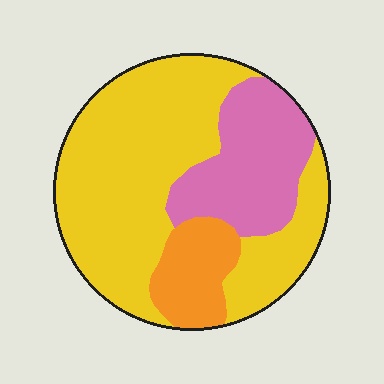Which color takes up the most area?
Yellow, at roughly 65%.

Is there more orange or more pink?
Pink.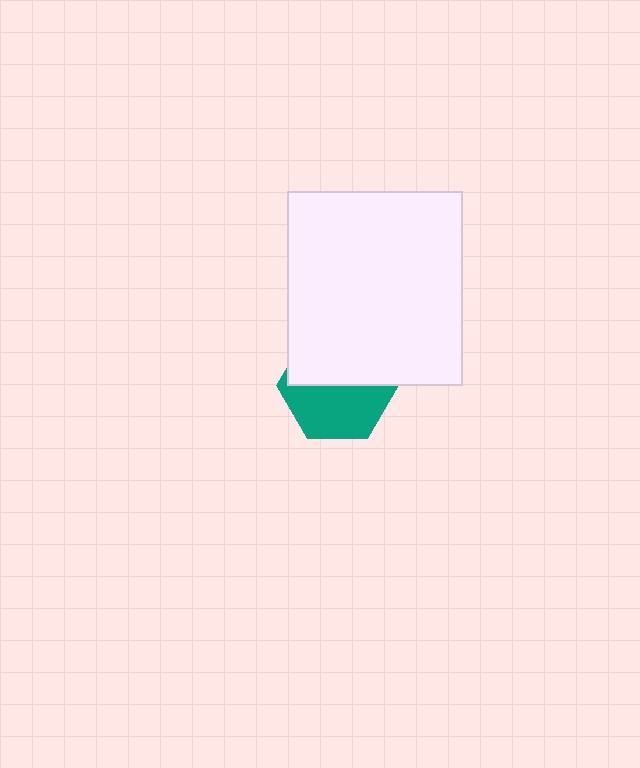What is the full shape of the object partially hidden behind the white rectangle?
The partially hidden object is a teal hexagon.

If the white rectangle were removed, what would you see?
You would see the complete teal hexagon.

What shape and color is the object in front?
The object in front is a white rectangle.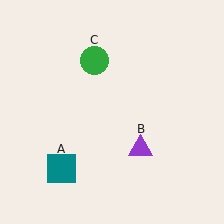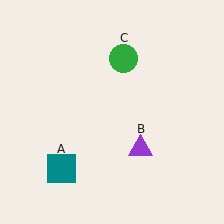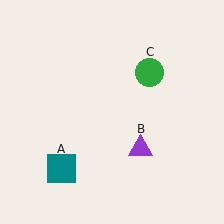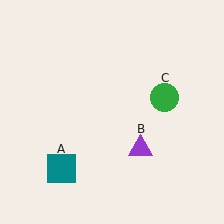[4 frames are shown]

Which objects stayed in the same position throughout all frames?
Teal square (object A) and purple triangle (object B) remained stationary.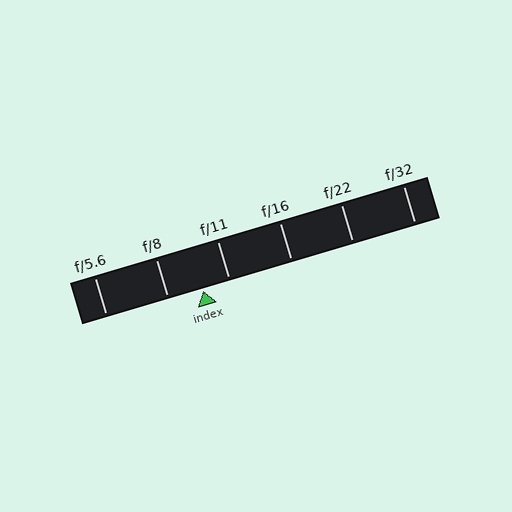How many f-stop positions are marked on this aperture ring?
There are 6 f-stop positions marked.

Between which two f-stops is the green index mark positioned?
The index mark is between f/8 and f/11.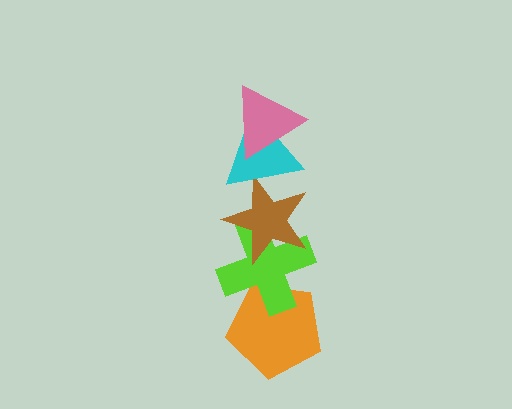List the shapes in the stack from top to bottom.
From top to bottom: the pink triangle, the cyan triangle, the brown star, the lime cross, the orange pentagon.